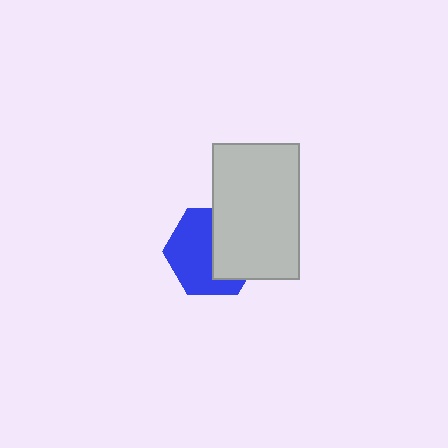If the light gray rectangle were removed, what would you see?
You would see the complete blue hexagon.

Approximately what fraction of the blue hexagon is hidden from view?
Roughly 44% of the blue hexagon is hidden behind the light gray rectangle.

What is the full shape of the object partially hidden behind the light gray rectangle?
The partially hidden object is a blue hexagon.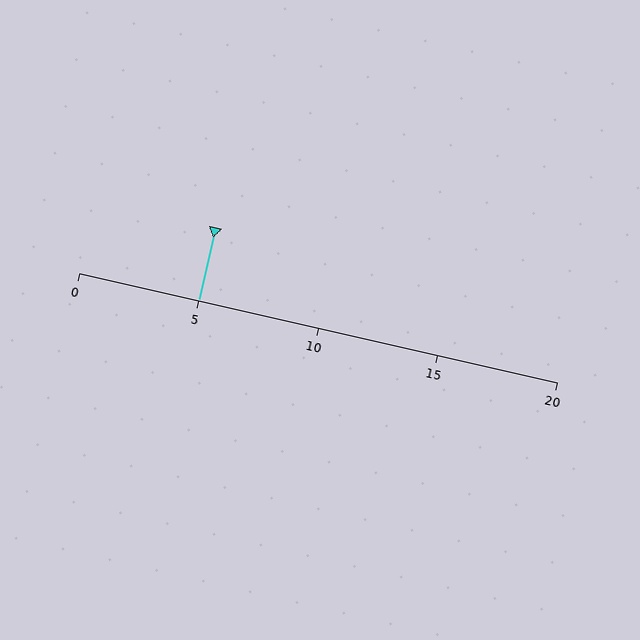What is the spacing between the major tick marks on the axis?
The major ticks are spaced 5 apart.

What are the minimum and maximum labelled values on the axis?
The axis runs from 0 to 20.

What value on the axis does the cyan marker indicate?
The marker indicates approximately 5.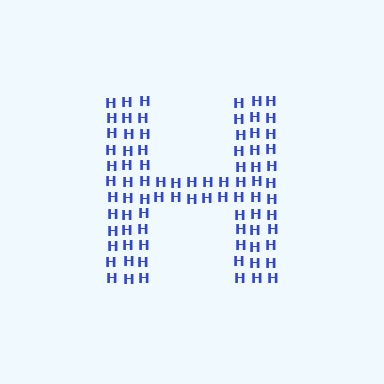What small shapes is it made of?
It is made of small letter H's.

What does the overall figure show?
The overall figure shows the letter H.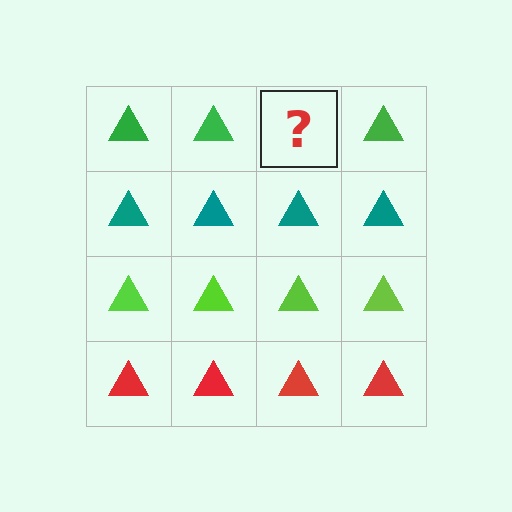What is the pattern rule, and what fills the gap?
The rule is that each row has a consistent color. The gap should be filled with a green triangle.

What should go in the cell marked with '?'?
The missing cell should contain a green triangle.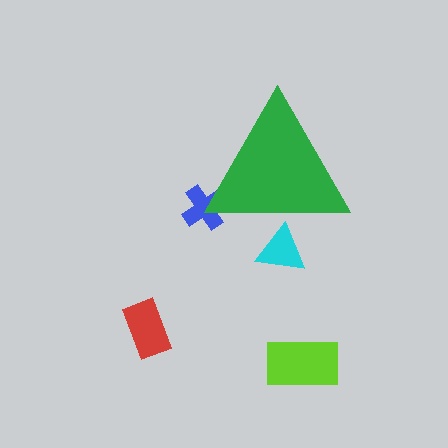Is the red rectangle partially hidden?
No, the red rectangle is fully visible.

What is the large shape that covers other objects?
A green triangle.